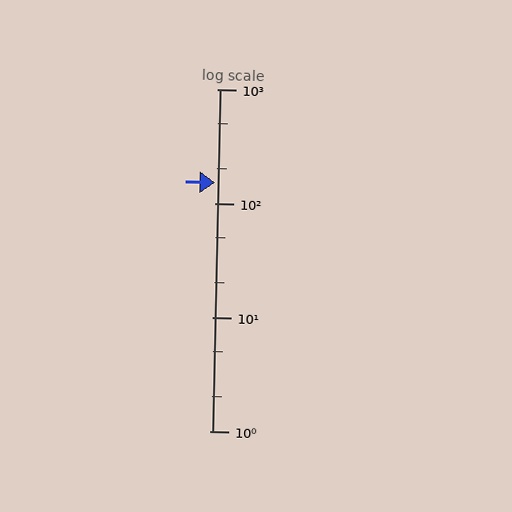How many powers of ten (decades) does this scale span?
The scale spans 3 decades, from 1 to 1000.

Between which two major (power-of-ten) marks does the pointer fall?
The pointer is between 100 and 1000.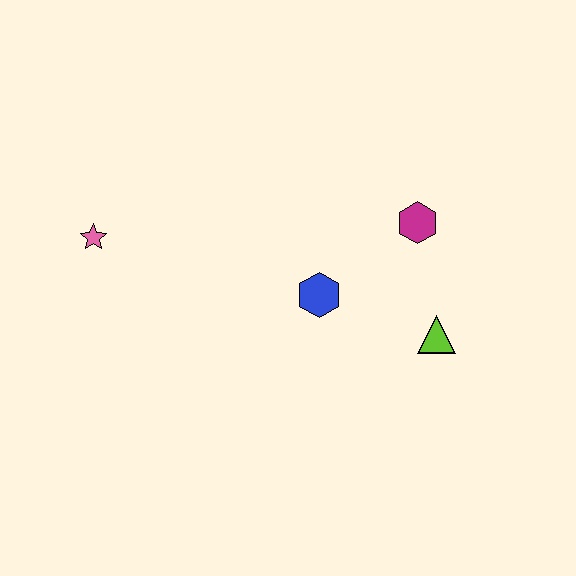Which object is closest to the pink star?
The blue hexagon is closest to the pink star.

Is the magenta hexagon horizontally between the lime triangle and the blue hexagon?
Yes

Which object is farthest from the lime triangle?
The pink star is farthest from the lime triangle.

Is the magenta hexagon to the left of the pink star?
No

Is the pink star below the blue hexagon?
No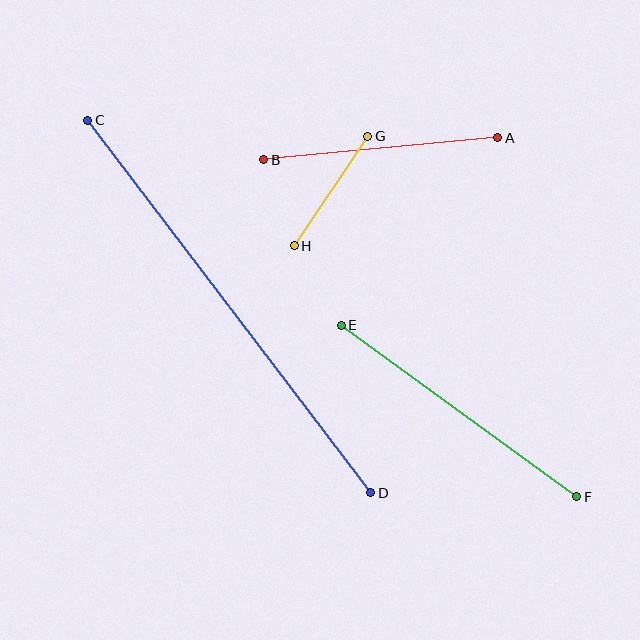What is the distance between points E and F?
The distance is approximately 291 pixels.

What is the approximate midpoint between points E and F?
The midpoint is at approximately (459, 411) pixels.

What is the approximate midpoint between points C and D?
The midpoint is at approximately (229, 306) pixels.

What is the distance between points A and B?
The distance is approximately 235 pixels.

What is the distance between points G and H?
The distance is approximately 132 pixels.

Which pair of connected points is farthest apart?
Points C and D are farthest apart.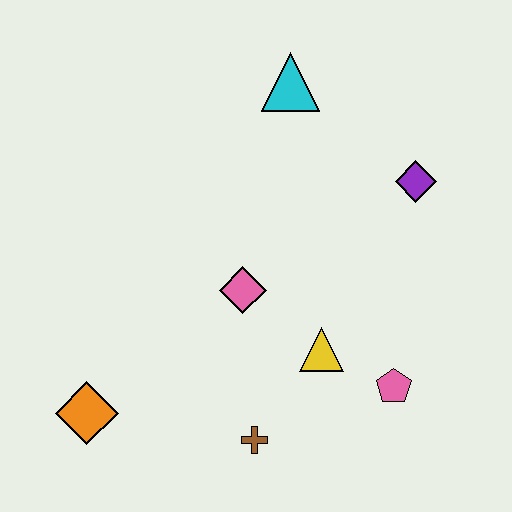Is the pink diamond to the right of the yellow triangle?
No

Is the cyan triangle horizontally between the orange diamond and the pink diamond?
No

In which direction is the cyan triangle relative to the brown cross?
The cyan triangle is above the brown cross.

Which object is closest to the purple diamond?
The cyan triangle is closest to the purple diamond.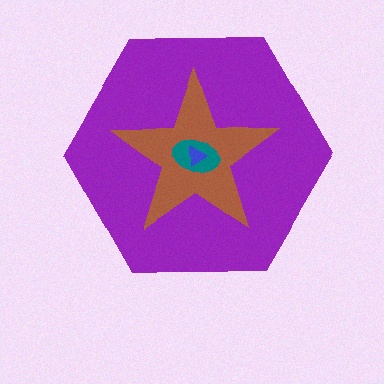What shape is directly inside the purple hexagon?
The brown star.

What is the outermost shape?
The purple hexagon.